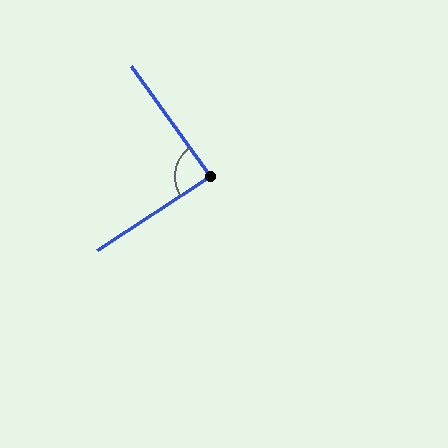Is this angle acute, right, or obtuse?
It is approximately a right angle.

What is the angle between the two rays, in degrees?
Approximately 87 degrees.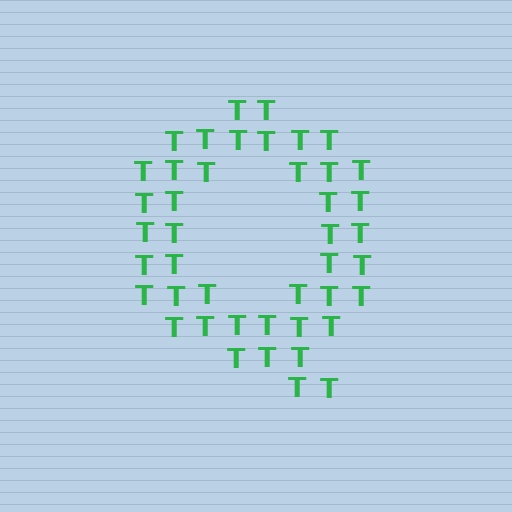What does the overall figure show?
The overall figure shows the letter Q.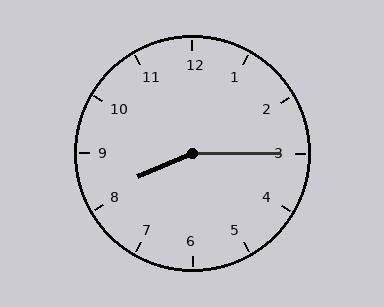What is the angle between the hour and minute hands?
Approximately 158 degrees.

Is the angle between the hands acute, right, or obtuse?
It is obtuse.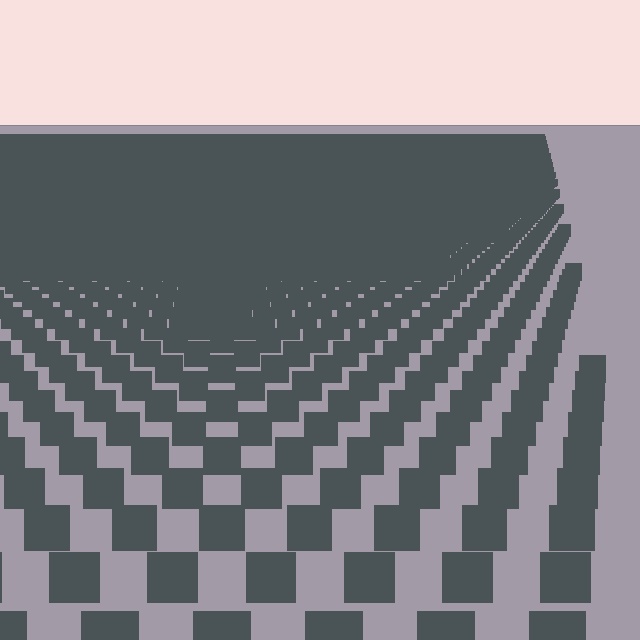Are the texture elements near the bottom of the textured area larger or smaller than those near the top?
Larger. Near the bottom, elements are closer to the viewer and appear at a bigger on-screen size.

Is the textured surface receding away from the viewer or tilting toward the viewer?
The surface is receding away from the viewer. Texture elements get smaller and denser toward the top.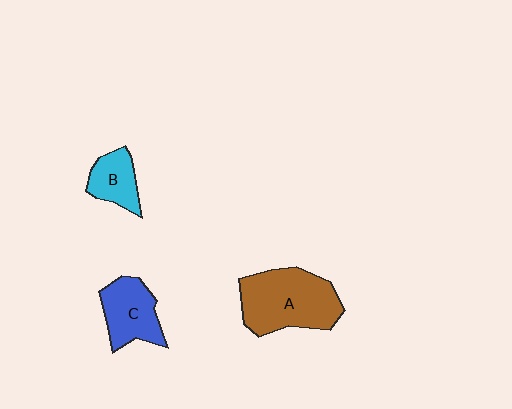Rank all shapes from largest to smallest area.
From largest to smallest: A (brown), C (blue), B (cyan).